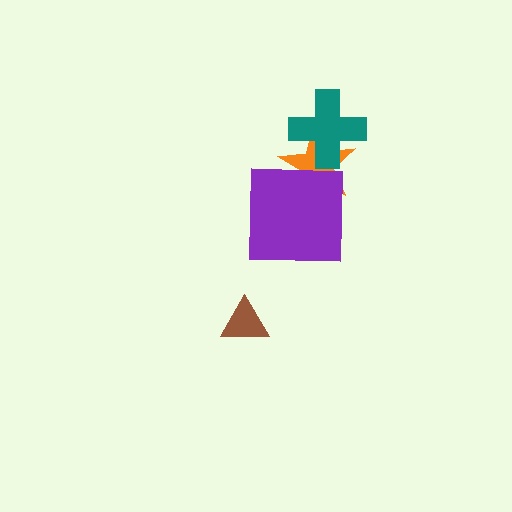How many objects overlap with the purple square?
1 object overlaps with the purple square.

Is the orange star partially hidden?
Yes, it is partially covered by another shape.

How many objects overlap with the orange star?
2 objects overlap with the orange star.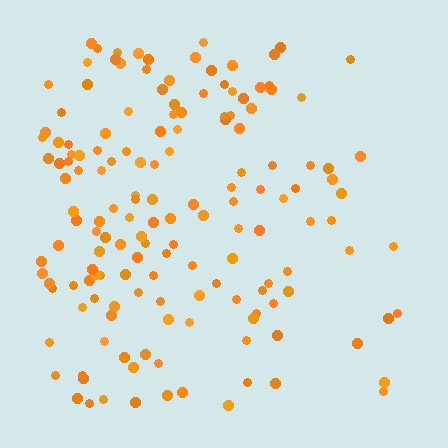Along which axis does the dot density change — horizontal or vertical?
Horizontal.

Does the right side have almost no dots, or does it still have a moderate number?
Still a moderate number, just noticeably fewer than the left.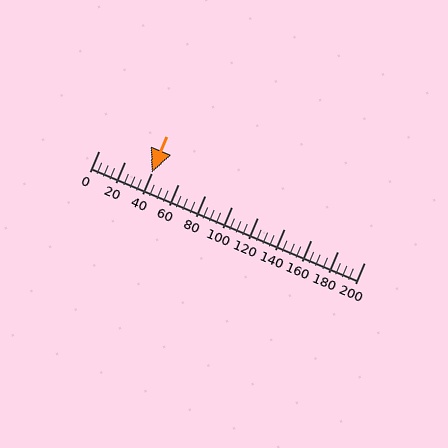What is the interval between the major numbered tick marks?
The major tick marks are spaced 20 units apart.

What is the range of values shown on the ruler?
The ruler shows values from 0 to 200.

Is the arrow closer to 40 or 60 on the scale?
The arrow is closer to 40.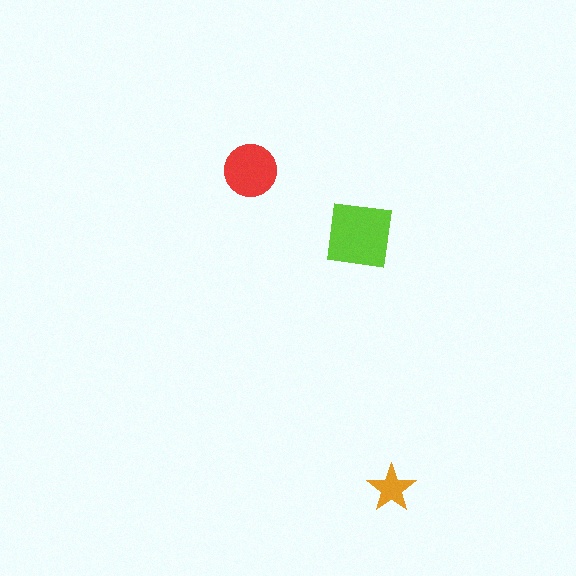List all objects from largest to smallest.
The lime square, the red circle, the orange star.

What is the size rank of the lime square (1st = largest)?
1st.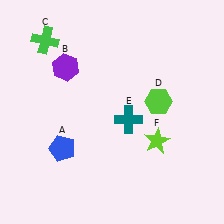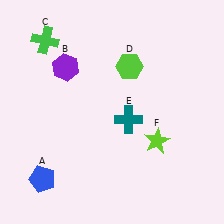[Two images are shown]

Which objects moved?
The objects that moved are: the blue pentagon (A), the lime hexagon (D).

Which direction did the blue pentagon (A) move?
The blue pentagon (A) moved down.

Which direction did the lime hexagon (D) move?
The lime hexagon (D) moved up.